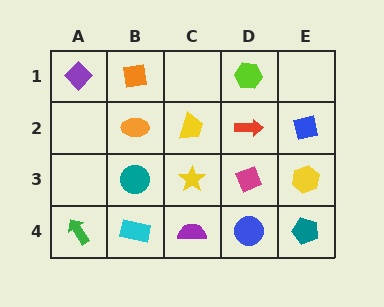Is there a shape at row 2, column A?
No, that cell is empty.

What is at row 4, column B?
A cyan rectangle.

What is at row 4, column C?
A purple semicircle.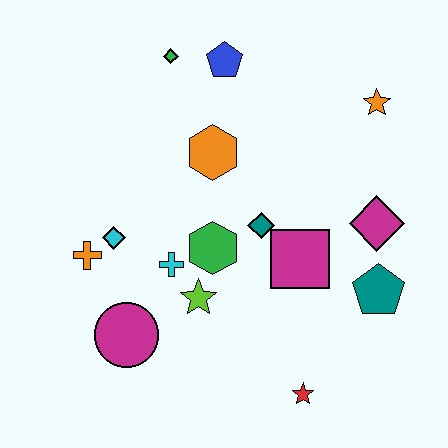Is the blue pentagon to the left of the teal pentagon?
Yes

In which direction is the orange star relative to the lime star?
The orange star is above the lime star.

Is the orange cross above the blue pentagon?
No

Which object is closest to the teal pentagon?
The magenta diamond is closest to the teal pentagon.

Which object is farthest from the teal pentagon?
The green diamond is farthest from the teal pentagon.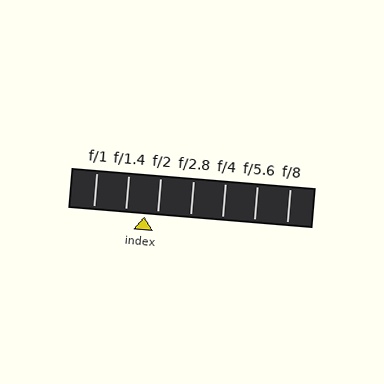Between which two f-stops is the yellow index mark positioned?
The index mark is between f/1.4 and f/2.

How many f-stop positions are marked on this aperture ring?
There are 7 f-stop positions marked.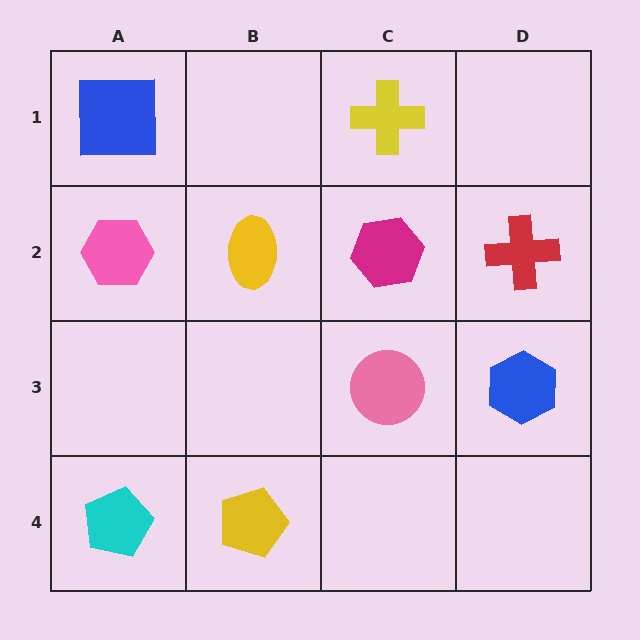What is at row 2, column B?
A yellow ellipse.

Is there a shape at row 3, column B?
No, that cell is empty.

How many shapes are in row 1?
2 shapes.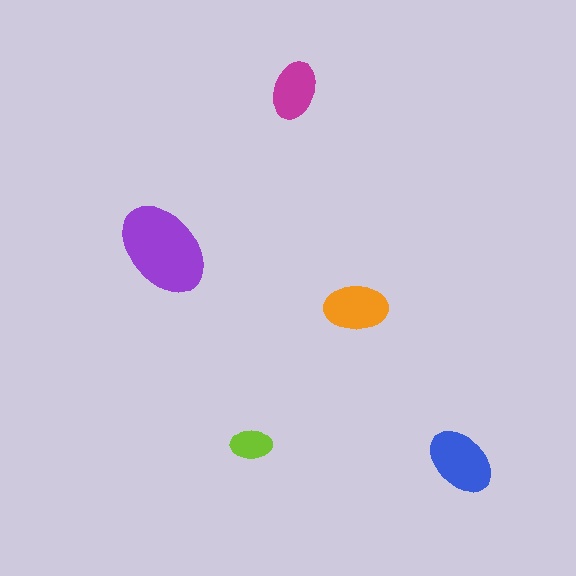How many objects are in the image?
There are 5 objects in the image.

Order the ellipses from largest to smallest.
the purple one, the blue one, the orange one, the magenta one, the lime one.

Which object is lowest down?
The blue ellipse is bottommost.